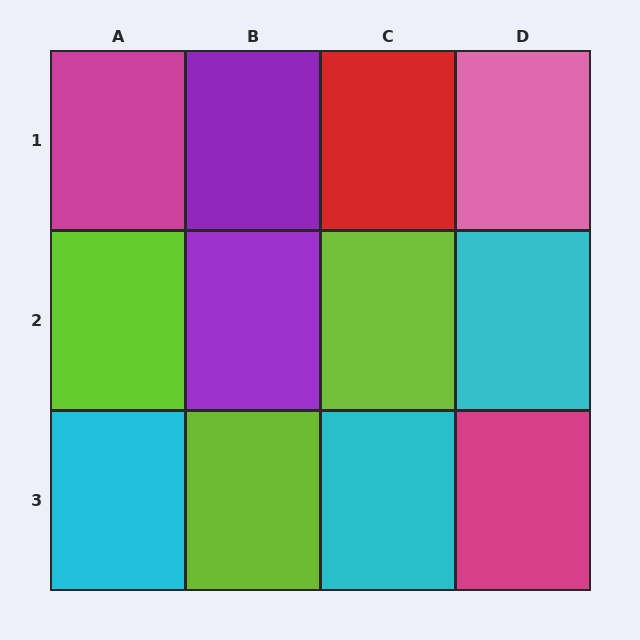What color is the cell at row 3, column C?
Cyan.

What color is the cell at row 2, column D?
Cyan.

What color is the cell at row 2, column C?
Lime.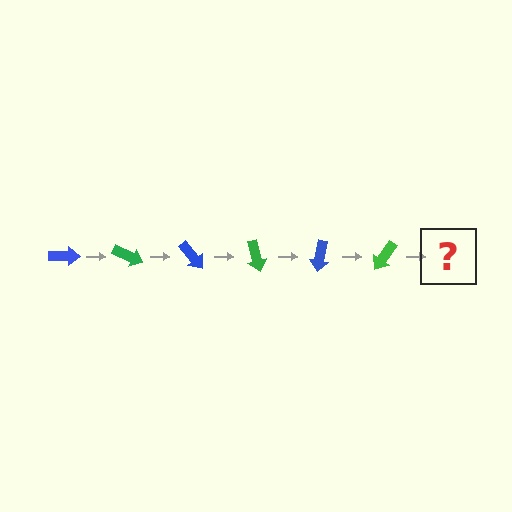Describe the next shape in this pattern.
It should be a blue arrow, rotated 150 degrees from the start.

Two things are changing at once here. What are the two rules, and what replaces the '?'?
The two rules are that it rotates 25 degrees each step and the color cycles through blue and green. The '?' should be a blue arrow, rotated 150 degrees from the start.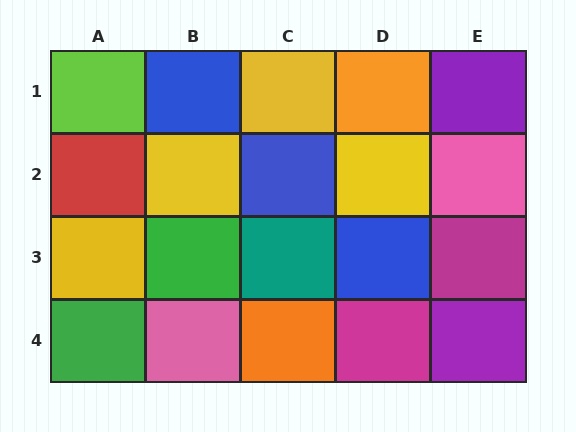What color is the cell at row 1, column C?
Yellow.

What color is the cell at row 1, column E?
Purple.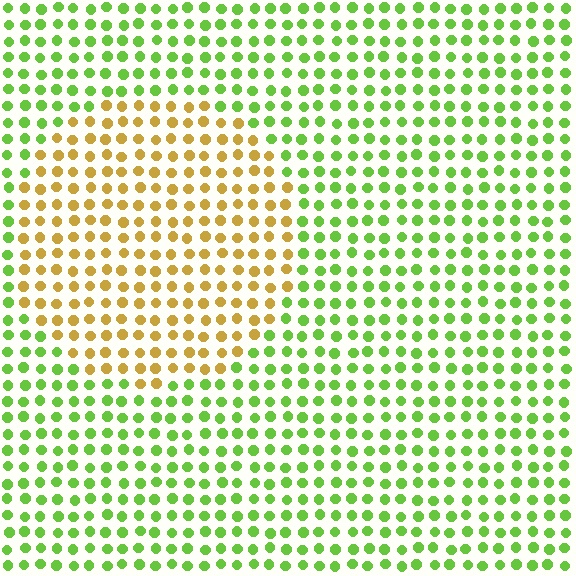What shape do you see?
I see a circle.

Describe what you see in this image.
The image is filled with small lime elements in a uniform arrangement. A circle-shaped region is visible where the elements are tinted to a slightly different hue, forming a subtle color boundary.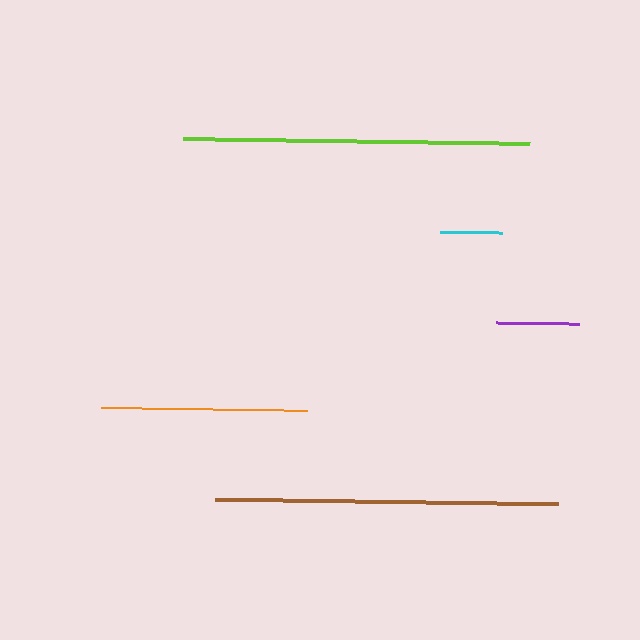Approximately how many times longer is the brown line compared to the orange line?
The brown line is approximately 1.7 times the length of the orange line.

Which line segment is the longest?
The lime line is the longest at approximately 347 pixels.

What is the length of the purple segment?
The purple segment is approximately 84 pixels long.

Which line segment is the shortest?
The cyan line is the shortest at approximately 62 pixels.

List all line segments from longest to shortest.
From longest to shortest: lime, brown, orange, purple, cyan.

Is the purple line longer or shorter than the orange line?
The orange line is longer than the purple line.